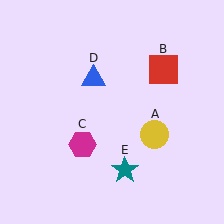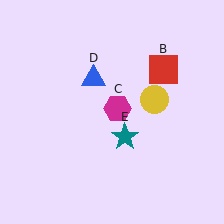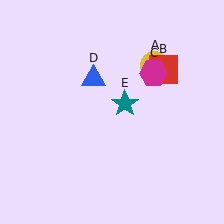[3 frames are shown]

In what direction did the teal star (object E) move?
The teal star (object E) moved up.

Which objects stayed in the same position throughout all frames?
Red square (object B) and blue triangle (object D) remained stationary.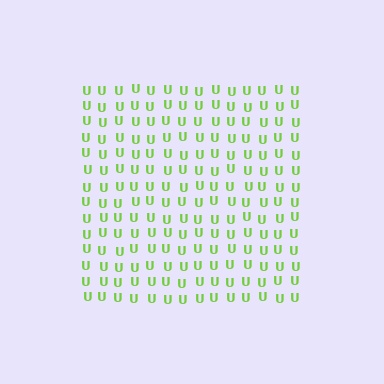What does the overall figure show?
The overall figure shows a square.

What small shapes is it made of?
It is made of small letter U's.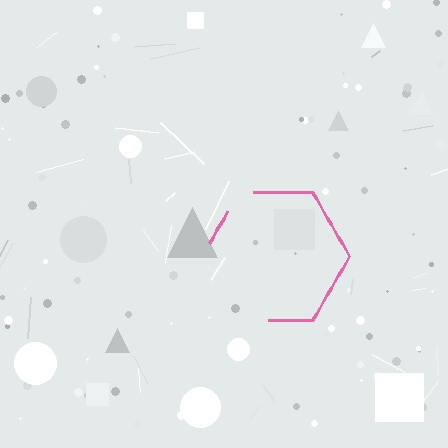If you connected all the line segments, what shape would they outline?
They would outline a hexagon.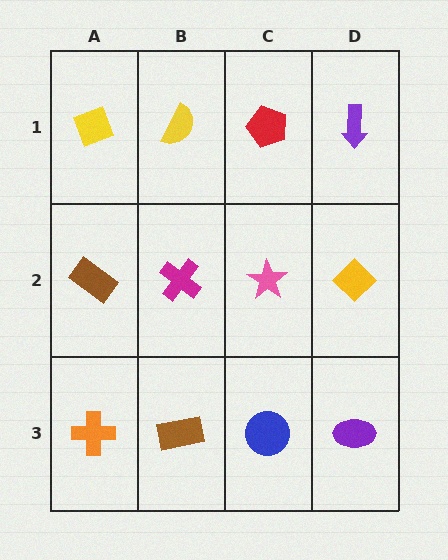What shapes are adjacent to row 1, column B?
A magenta cross (row 2, column B), a yellow diamond (row 1, column A), a red pentagon (row 1, column C).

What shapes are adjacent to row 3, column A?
A brown rectangle (row 2, column A), a brown rectangle (row 3, column B).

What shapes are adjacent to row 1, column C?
A pink star (row 2, column C), a yellow semicircle (row 1, column B), a purple arrow (row 1, column D).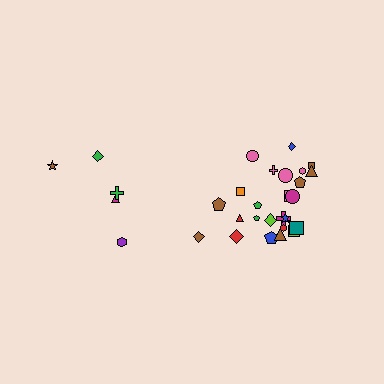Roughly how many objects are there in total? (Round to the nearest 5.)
Roughly 30 objects in total.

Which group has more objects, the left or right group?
The right group.